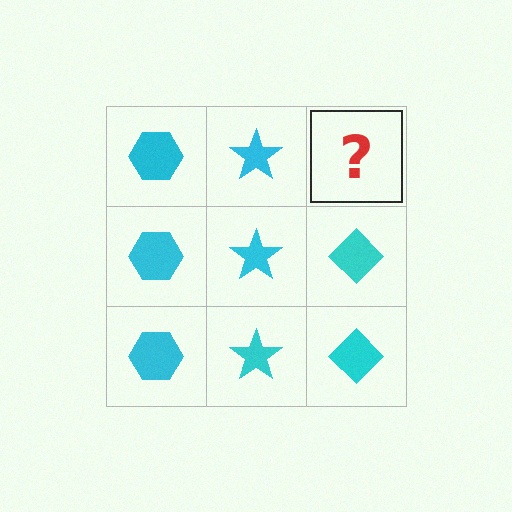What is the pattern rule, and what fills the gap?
The rule is that each column has a consistent shape. The gap should be filled with a cyan diamond.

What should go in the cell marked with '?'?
The missing cell should contain a cyan diamond.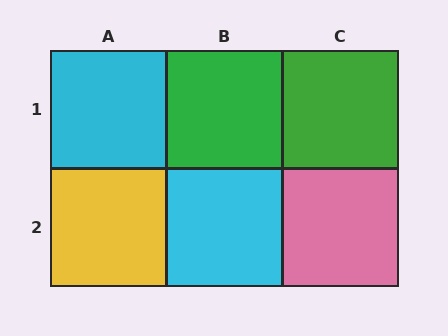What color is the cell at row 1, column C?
Green.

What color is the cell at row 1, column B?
Green.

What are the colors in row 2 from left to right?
Yellow, cyan, pink.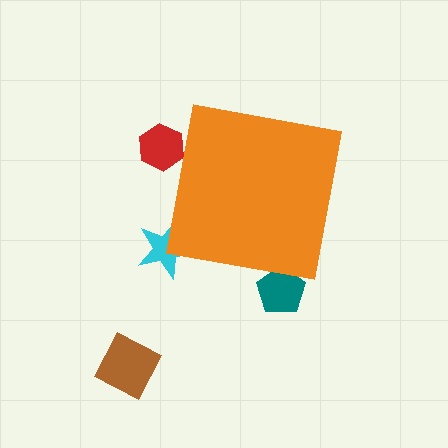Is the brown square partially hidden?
No, the brown square is fully visible.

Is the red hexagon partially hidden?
Yes, the red hexagon is partially hidden behind the orange square.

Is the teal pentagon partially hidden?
Yes, the teal pentagon is partially hidden behind the orange square.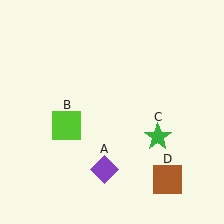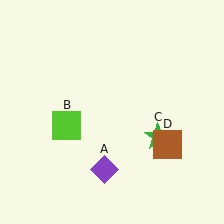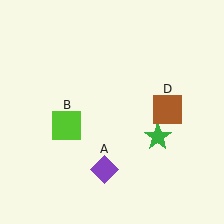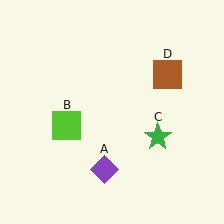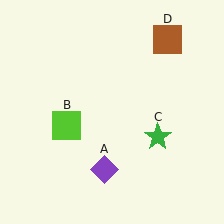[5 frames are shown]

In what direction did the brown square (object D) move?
The brown square (object D) moved up.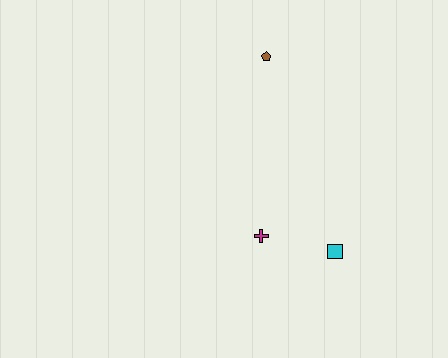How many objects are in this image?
There are 3 objects.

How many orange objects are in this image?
There are no orange objects.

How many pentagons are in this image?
There is 1 pentagon.